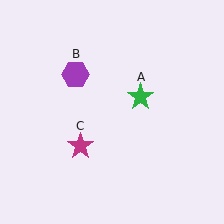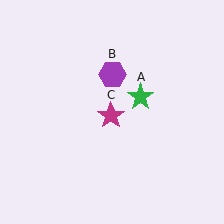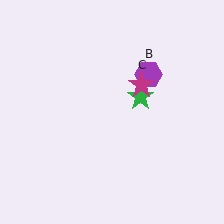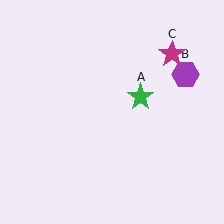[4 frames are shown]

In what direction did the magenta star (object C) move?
The magenta star (object C) moved up and to the right.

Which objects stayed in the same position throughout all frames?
Green star (object A) remained stationary.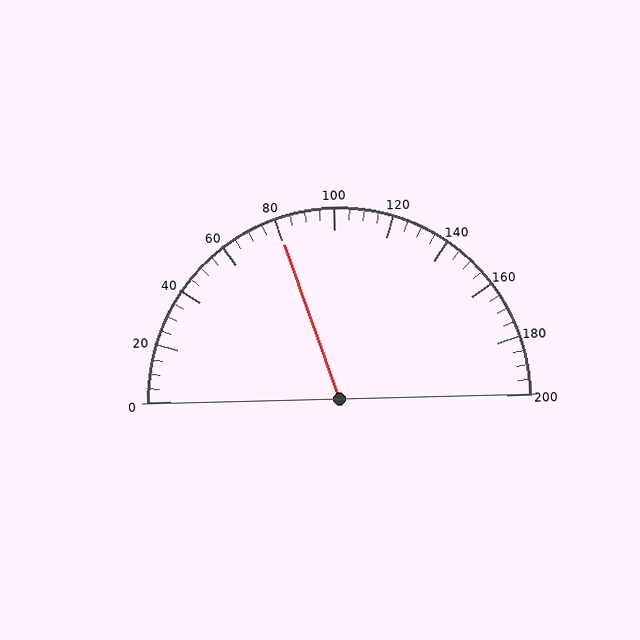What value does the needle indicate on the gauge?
The needle indicates approximately 80.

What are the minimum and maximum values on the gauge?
The gauge ranges from 0 to 200.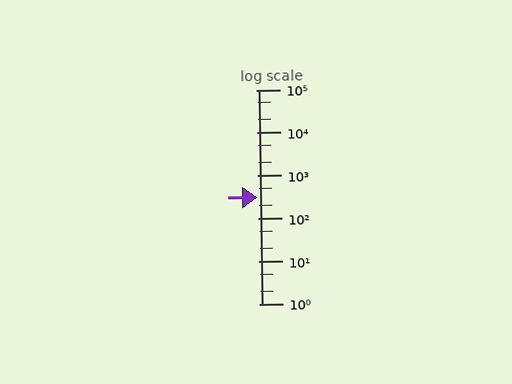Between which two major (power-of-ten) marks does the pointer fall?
The pointer is between 100 and 1000.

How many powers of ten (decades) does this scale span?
The scale spans 5 decades, from 1 to 100000.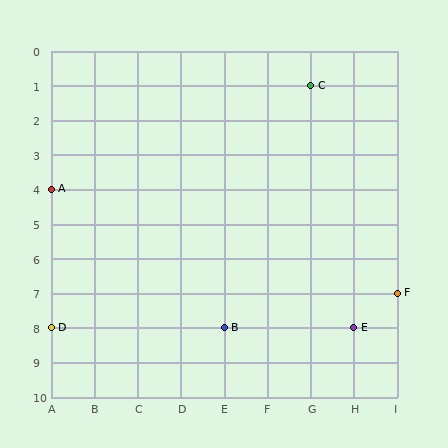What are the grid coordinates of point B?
Point B is at grid coordinates (E, 8).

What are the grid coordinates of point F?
Point F is at grid coordinates (I, 7).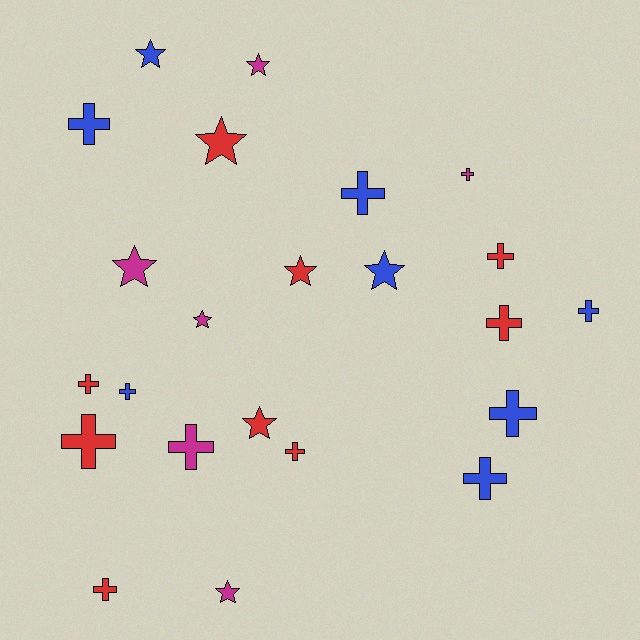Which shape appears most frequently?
Cross, with 14 objects.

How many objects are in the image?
There are 23 objects.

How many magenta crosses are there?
There are 2 magenta crosses.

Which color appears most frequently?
Red, with 9 objects.